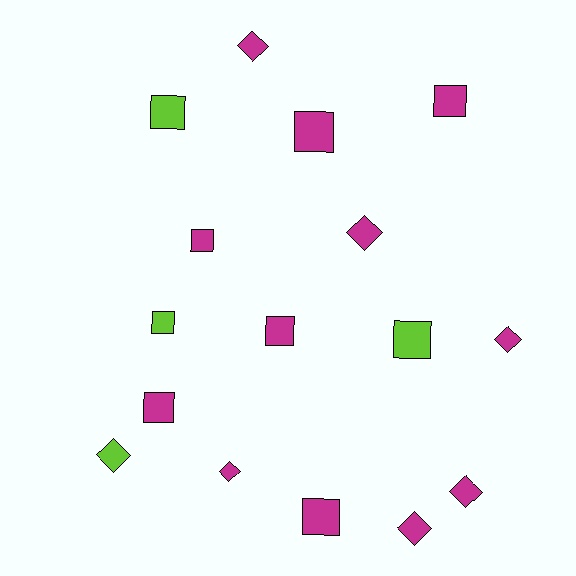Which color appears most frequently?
Magenta, with 12 objects.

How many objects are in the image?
There are 16 objects.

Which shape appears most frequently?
Square, with 9 objects.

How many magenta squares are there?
There are 6 magenta squares.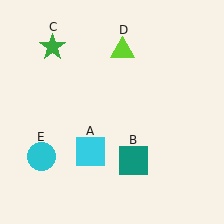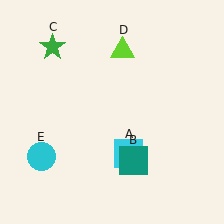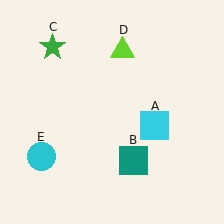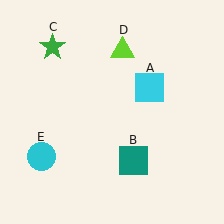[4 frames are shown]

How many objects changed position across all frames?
1 object changed position: cyan square (object A).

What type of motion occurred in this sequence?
The cyan square (object A) rotated counterclockwise around the center of the scene.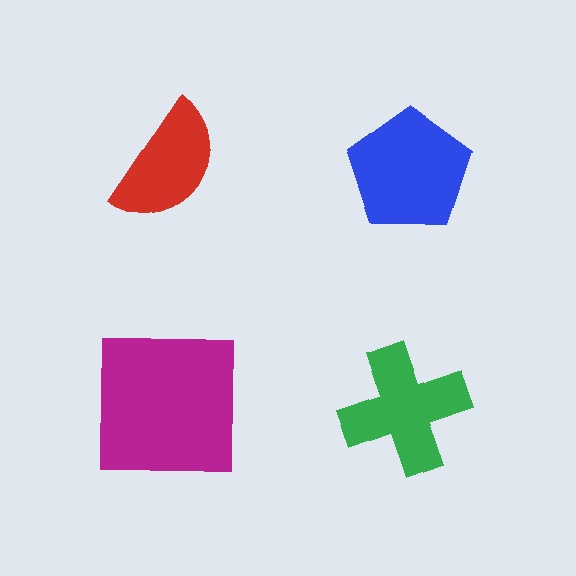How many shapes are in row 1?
2 shapes.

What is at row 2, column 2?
A green cross.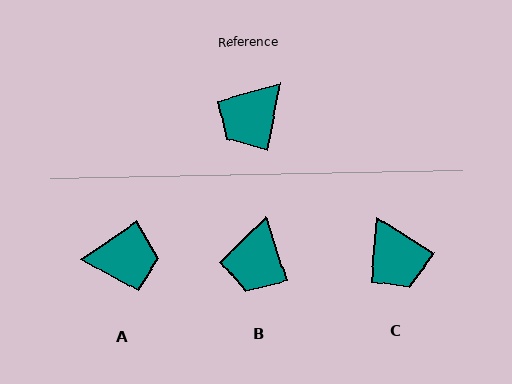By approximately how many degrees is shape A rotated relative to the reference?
Approximately 136 degrees counter-clockwise.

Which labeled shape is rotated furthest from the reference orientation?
A, about 136 degrees away.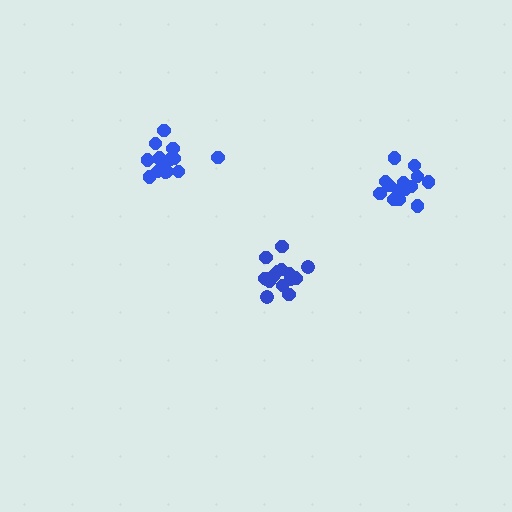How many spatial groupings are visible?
There are 3 spatial groupings.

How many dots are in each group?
Group 1: 17 dots, Group 2: 16 dots, Group 3: 16 dots (49 total).